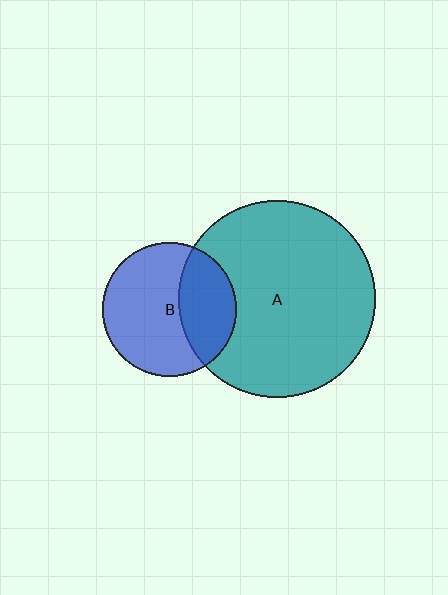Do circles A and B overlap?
Yes.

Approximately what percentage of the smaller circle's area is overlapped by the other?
Approximately 35%.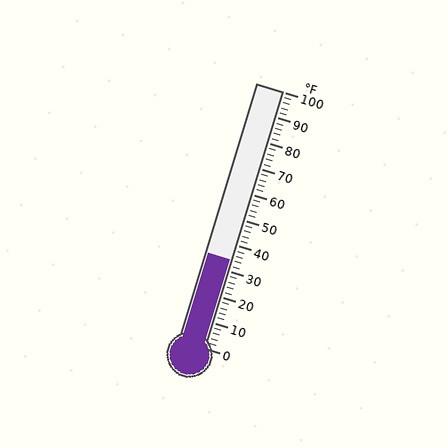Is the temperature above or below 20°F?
The temperature is above 20°F.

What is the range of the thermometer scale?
The thermometer scale ranges from 0°F to 100°F.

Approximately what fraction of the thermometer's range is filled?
The thermometer is filled to approximately 35% of its range.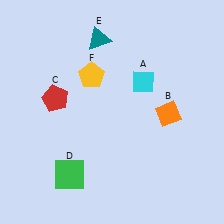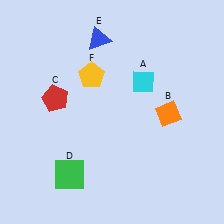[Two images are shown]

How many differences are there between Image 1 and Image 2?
There is 1 difference between the two images.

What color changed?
The triangle (E) changed from teal in Image 1 to blue in Image 2.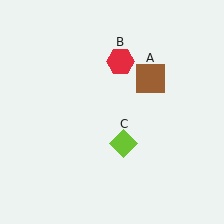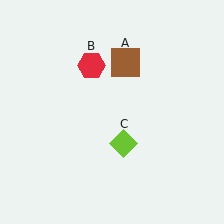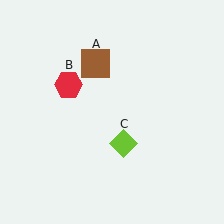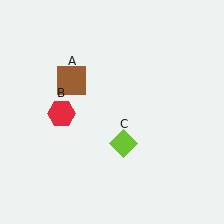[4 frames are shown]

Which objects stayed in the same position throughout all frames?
Lime diamond (object C) remained stationary.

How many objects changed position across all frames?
2 objects changed position: brown square (object A), red hexagon (object B).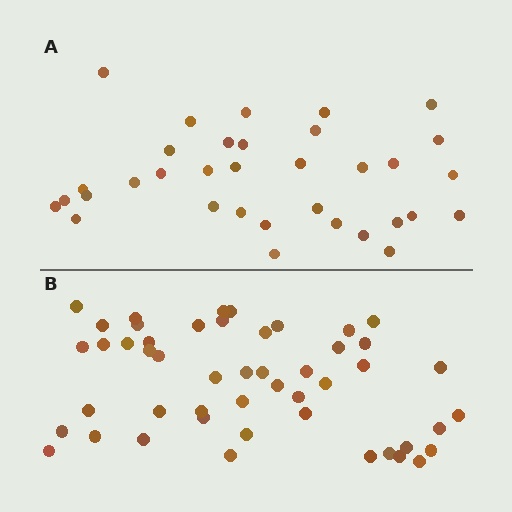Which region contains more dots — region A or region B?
Region B (the bottom region) has more dots.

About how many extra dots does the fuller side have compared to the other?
Region B has approximately 15 more dots than region A.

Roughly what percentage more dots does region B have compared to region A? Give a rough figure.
About 45% more.